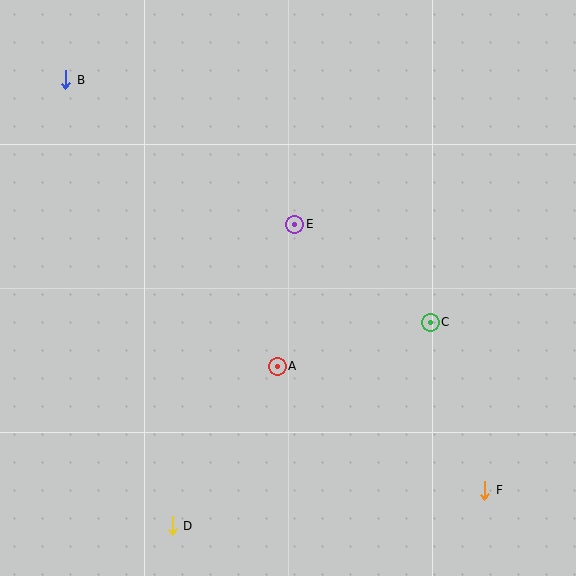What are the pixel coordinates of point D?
Point D is at (172, 526).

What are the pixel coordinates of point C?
Point C is at (430, 322).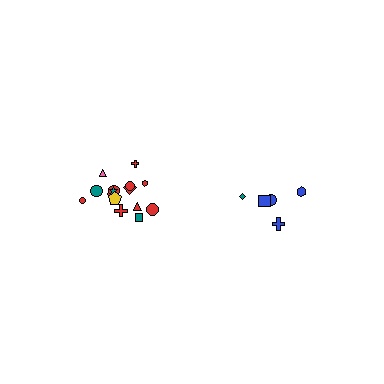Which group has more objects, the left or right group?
The left group.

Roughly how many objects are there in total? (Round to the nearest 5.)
Roughly 20 objects in total.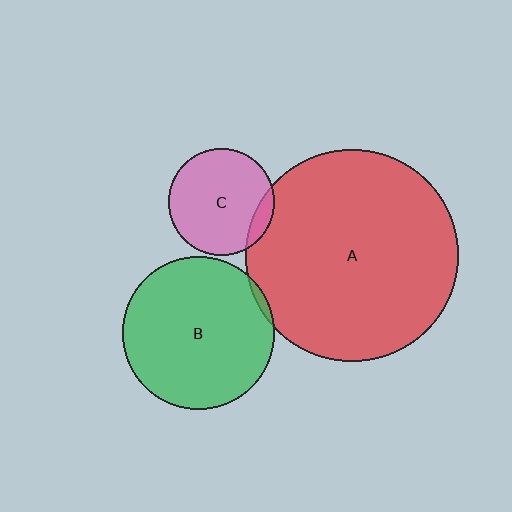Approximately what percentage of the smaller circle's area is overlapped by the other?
Approximately 5%.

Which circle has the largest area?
Circle A (red).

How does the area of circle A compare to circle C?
Approximately 4.0 times.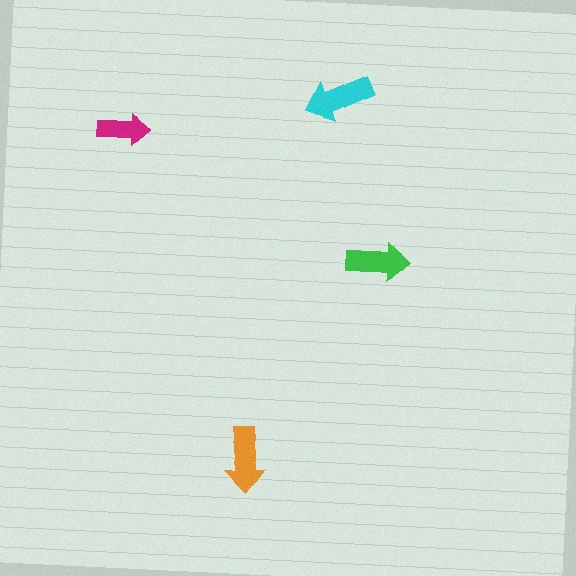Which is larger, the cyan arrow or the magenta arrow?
The cyan one.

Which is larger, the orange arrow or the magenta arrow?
The orange one.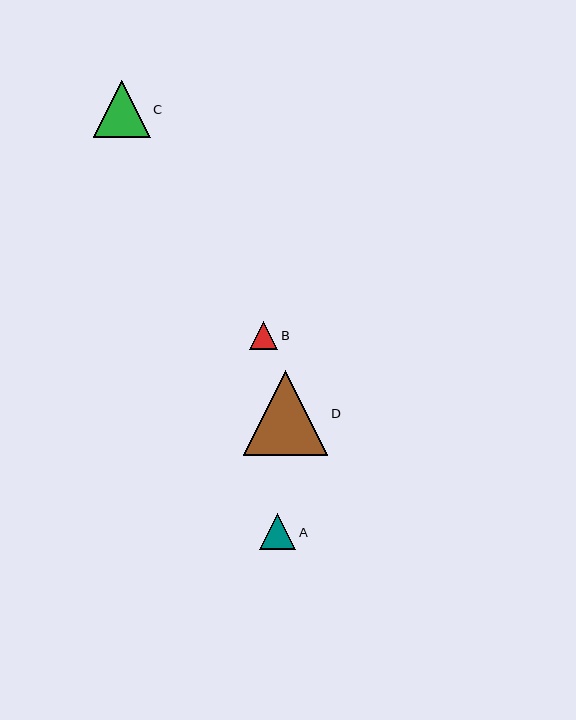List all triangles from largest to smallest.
From largest to smallest: D, C, A, B.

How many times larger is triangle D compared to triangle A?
Triangle D is approximately 2.3 times the size of triangle A.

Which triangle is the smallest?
Triangle B is the smallest with a size of approximately 28 pixels.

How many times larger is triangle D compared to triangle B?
Triangle D is approximately 3.0 times the size of triangle B.